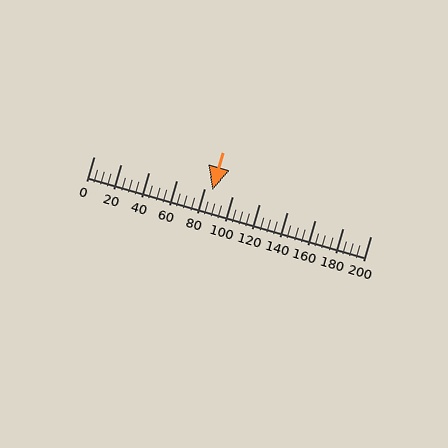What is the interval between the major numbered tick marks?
The major tick marks are spaced 20 units apart.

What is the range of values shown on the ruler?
The ruler shows values from 0 to 200.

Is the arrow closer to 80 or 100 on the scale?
The arrow is closer to 80.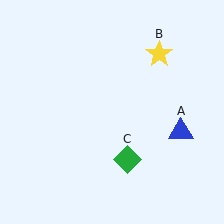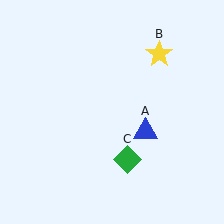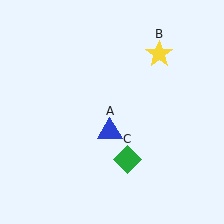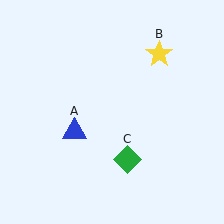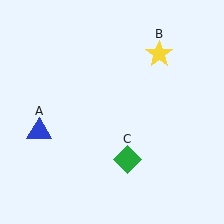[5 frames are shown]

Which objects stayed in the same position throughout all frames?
Yellow star (object B) and green diamond (object C) remained stationary.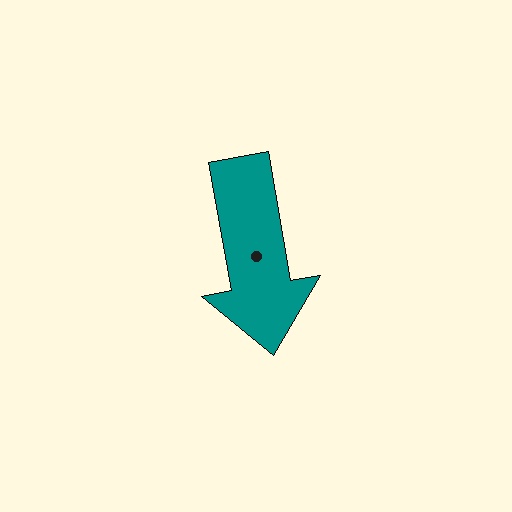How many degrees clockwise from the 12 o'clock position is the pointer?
Approximately 170 degrees.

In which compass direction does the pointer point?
South.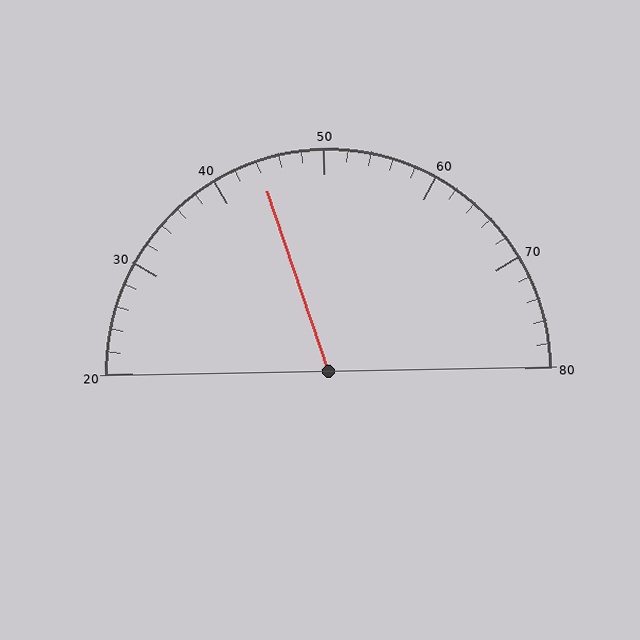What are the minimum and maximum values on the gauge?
The gauge ranges from 20 to 80.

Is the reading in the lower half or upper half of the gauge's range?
The reading is in the lower half of the range (20 to 80).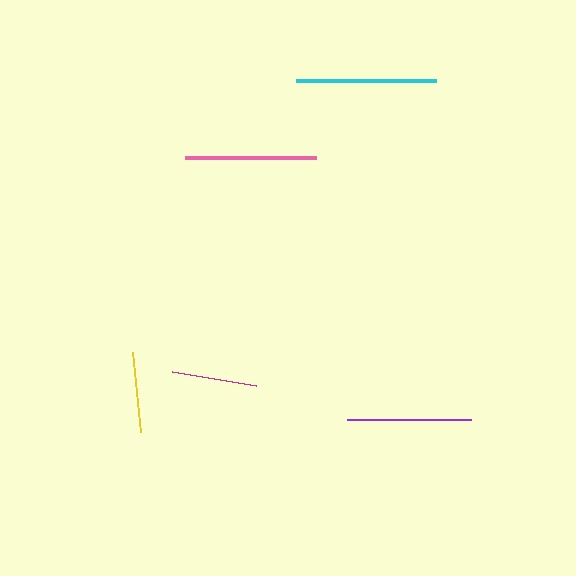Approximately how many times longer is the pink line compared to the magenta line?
The pink line is approximately 1.5 times the length of the magenta line.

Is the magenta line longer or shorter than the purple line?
The purple line is longer than the magenta line.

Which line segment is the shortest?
The yellow line is the shortest at approximately 80 pixels.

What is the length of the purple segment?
The purple segment is approximately 124 pixels long.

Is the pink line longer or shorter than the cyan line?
The cyan line is longer than the pink line.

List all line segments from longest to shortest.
From longest to shortest: cyan, pink, purple, magenta, yellow.